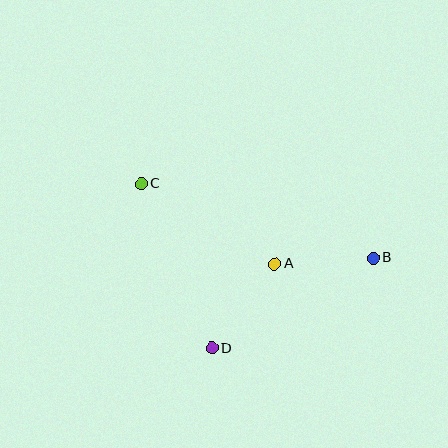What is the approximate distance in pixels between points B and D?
The distance between B and D is approximately 185 pixels.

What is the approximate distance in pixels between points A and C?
The distance between A and C is approximately 156 pixels.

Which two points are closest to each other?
Points A and B are closest to each other.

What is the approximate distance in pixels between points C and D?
The distance between C and D is approximately 179 pixels.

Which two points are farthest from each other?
Points B and C are farthest from each other.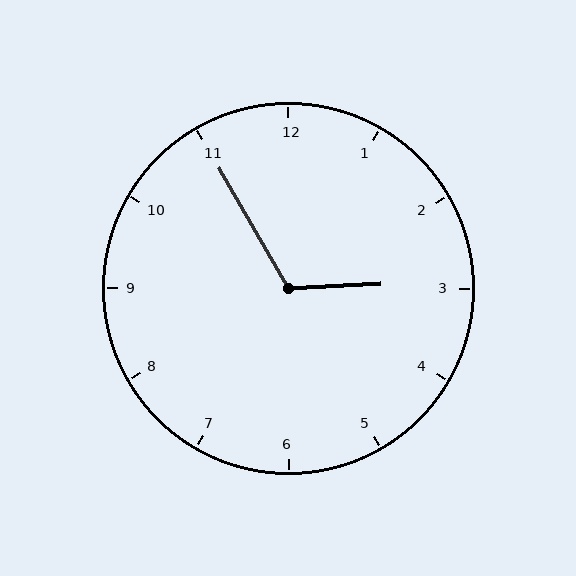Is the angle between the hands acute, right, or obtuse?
It is obtuse.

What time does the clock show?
2:55.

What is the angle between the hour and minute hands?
Approximately 118 degrees.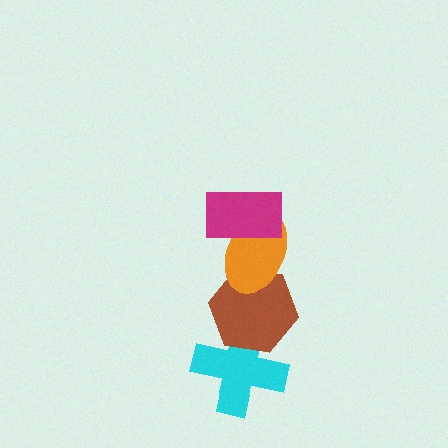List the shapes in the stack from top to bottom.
From top to bottom: the magenta rectangle, the orange ellipse, the brown hexagon, the cyan cross.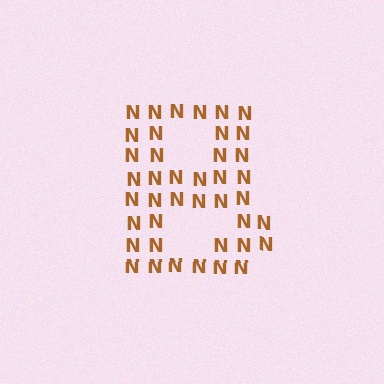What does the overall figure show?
The overall figure shows the letter B.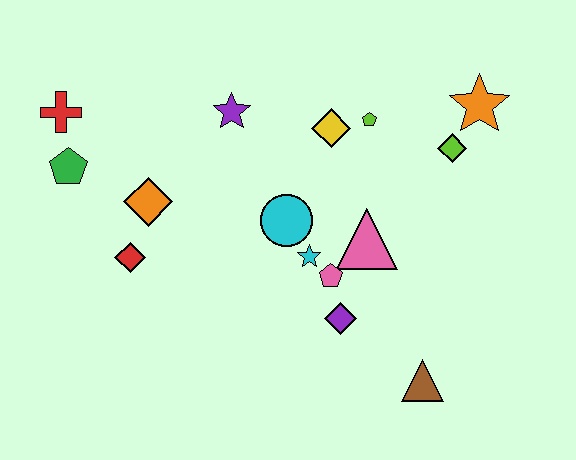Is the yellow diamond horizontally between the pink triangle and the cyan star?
Yes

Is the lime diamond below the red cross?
Yes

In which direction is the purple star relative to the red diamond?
The purple star is above the red diamond.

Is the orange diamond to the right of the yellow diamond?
No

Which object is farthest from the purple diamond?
The red cross is farthest from the purple diamond.